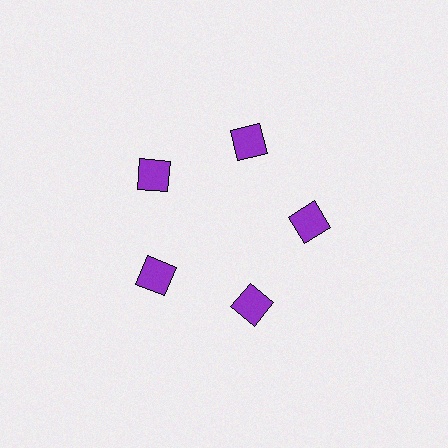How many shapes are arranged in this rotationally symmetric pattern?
There are 5 shapes, arranged in 5 groups of 1.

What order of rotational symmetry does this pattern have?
This pattern has 5-fold rotational symmetry.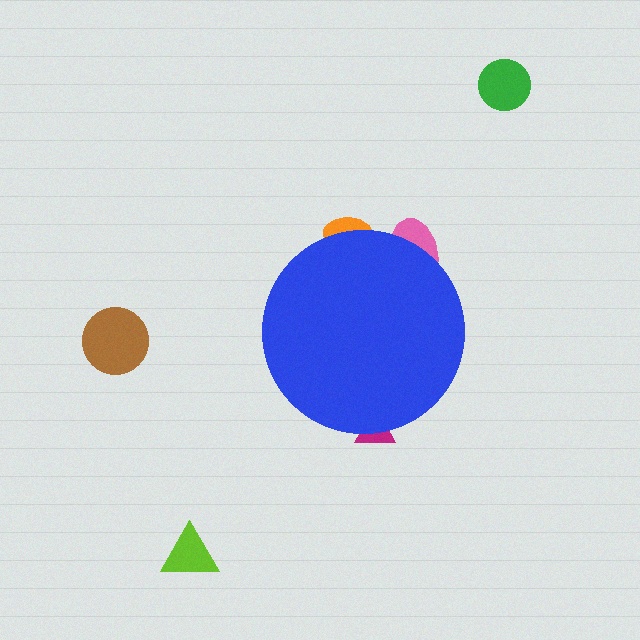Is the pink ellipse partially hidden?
Yes, the pink ellipse is partially hidden behind the blue circle.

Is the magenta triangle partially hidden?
Yes, the magenta triangle is partially hidden behind the blue circle.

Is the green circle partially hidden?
No, the green circle is fully visible.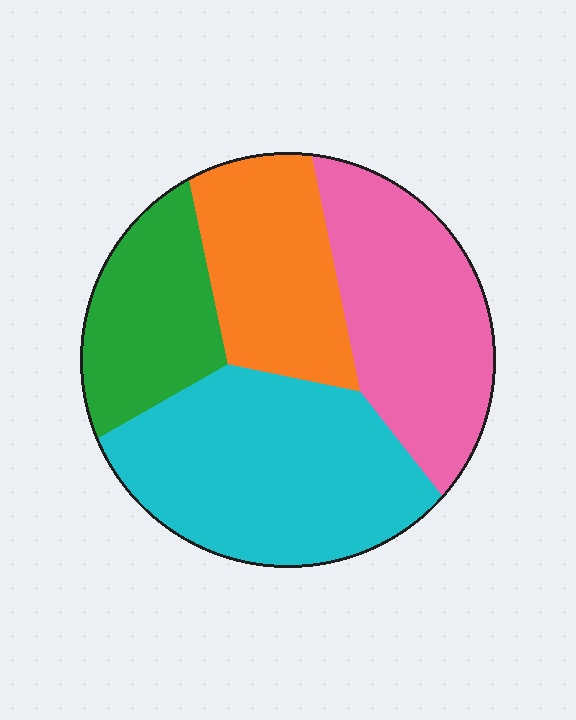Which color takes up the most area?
Cyan, at roughly 35%.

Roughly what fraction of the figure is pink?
Pink takes up between a sixth and a third of the figure.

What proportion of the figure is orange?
Orange covers about 20% of the figure.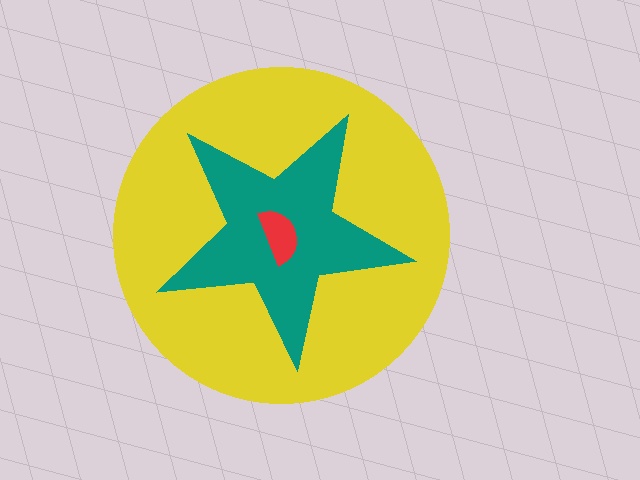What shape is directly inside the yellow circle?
The teal star.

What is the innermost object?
The red semicircle.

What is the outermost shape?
The yellow circle.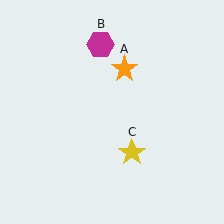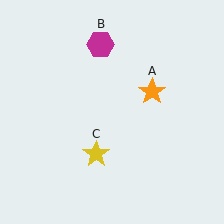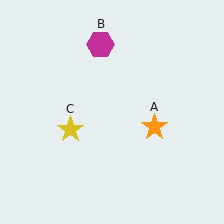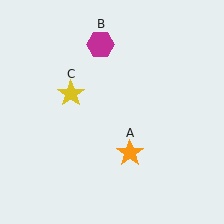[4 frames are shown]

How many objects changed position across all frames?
2 objects changed position: orange star (object A), yellow star (object C).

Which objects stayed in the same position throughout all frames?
Magenta hexagon (object B) remained stationary.